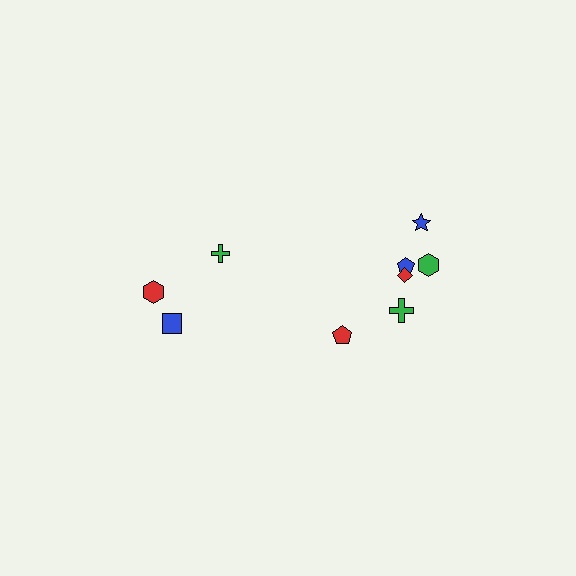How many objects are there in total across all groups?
There are 9 objects.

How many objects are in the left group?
There are 3 objects.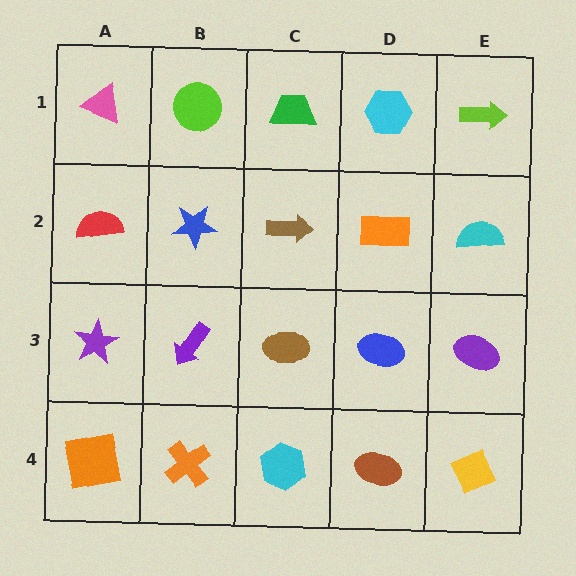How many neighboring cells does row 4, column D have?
3.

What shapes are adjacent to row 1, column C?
A brown arrow (row 2, column C), a lime circle (row 1, column B), a cyan hexagon (row 1, column D).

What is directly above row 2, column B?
A lime circle.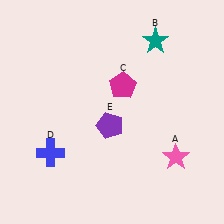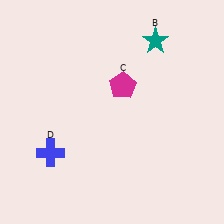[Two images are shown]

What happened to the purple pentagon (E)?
The purple pentagon (E) was removed in Image 2. It was in the bottom-left area of Image 1.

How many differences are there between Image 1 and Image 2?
There are 2 differences between the two images.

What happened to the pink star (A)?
The pink star (A) was removed in Image 2. It was in the bottom-right area of Image 1.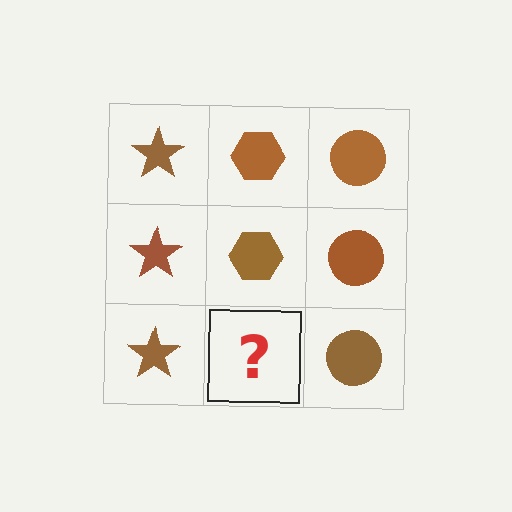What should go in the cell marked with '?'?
The missing cell should contain a brown hexagon.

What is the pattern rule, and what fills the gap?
The rule is that each column has a consistent shape. The gap should be filled with a brown hexagon.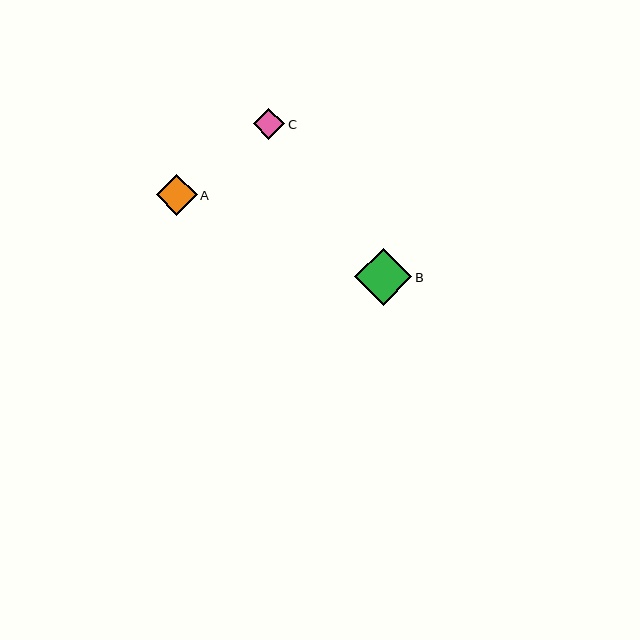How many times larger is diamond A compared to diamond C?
Diamond A is approximately 1.3 times the size of diamond C.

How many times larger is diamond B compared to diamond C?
Diamond B is approximately 1.8 times the size of diamond C.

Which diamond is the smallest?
Diamond C is the smallest with a size of approximately 31 pixels.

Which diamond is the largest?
Diamond B is the largest with a size of approximately 57 pixels.